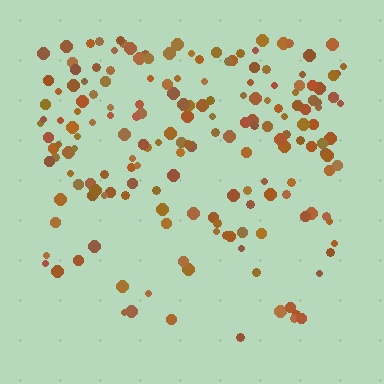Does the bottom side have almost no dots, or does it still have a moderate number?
Still a moderate number, just noticeably fewer than the top.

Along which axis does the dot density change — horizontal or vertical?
Vertical.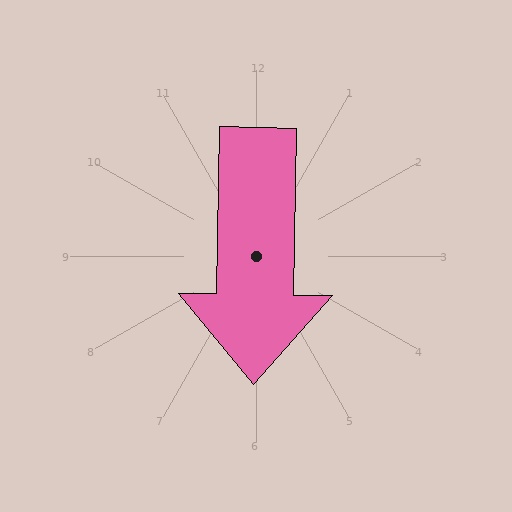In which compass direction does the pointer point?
South.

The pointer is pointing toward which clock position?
Roughly 6 o'clock.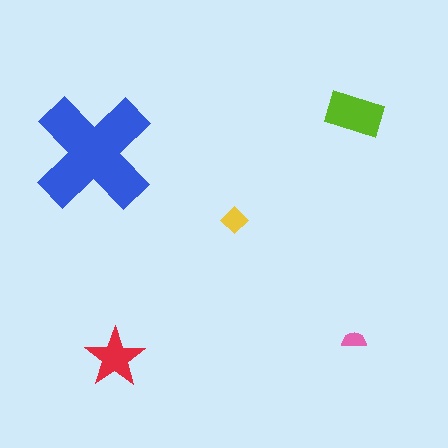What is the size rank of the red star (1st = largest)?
3rd.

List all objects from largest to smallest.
The blue cross, the lime rectangle, the red star, the yellow diamond, the pink semicircle.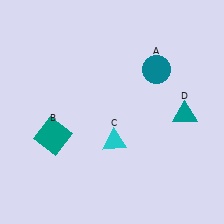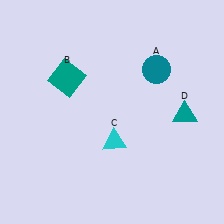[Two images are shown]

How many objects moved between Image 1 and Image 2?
1 object moved between the two images.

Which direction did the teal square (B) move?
The teal square (B) moved up.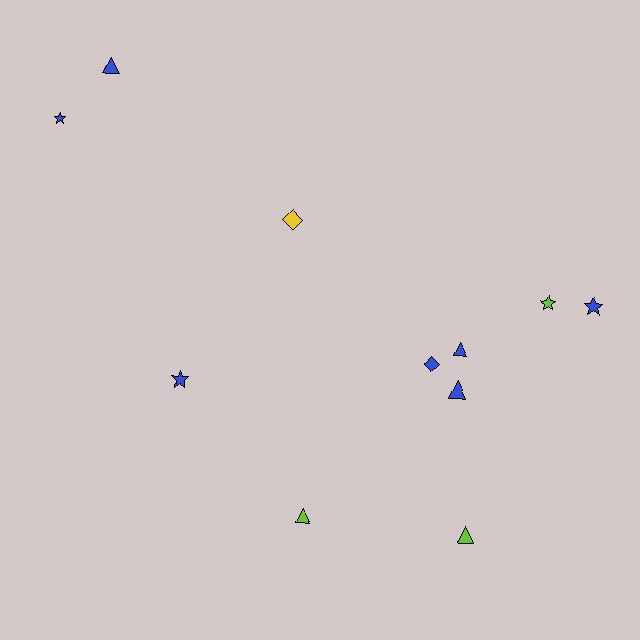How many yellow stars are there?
There are no yellow stars.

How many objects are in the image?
There are 11 objects.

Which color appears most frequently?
Blue, with 7 objects.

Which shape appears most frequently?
Triangle, with 5 objects.